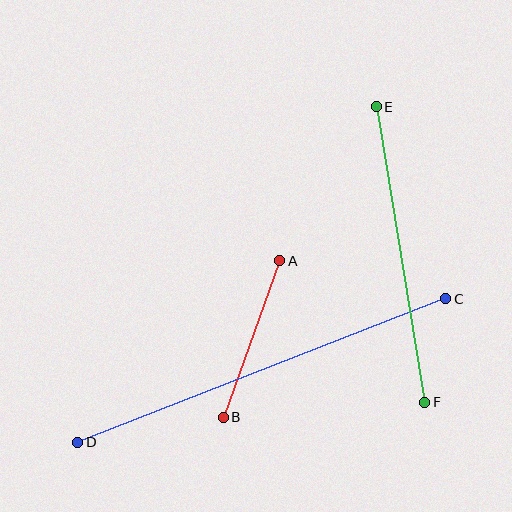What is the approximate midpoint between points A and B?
The midpoint is at approximately (251, 339) pixels.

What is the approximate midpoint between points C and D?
The midpoint is at approximately (262, 370) pixels.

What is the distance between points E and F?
The distance is approximately 300 pixels.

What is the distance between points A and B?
The distance is approximately 166 pixels.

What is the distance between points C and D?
The distance is approximately 395 pixels.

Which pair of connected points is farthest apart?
Points C and D are farthest apart.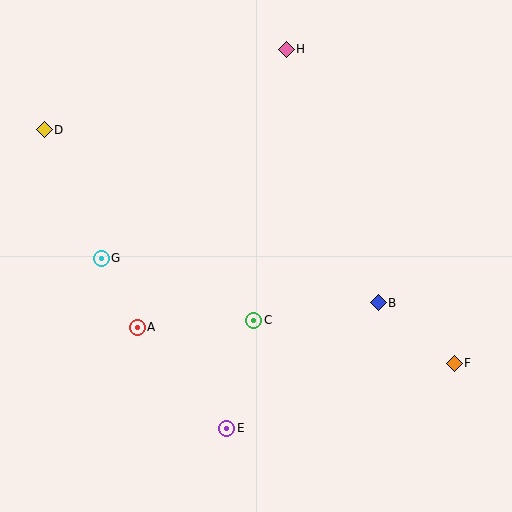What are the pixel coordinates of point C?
Point C is at (254, 320).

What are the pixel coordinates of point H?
Point H is at (286, 49).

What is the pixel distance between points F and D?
The distance between F and D is 472 pixels.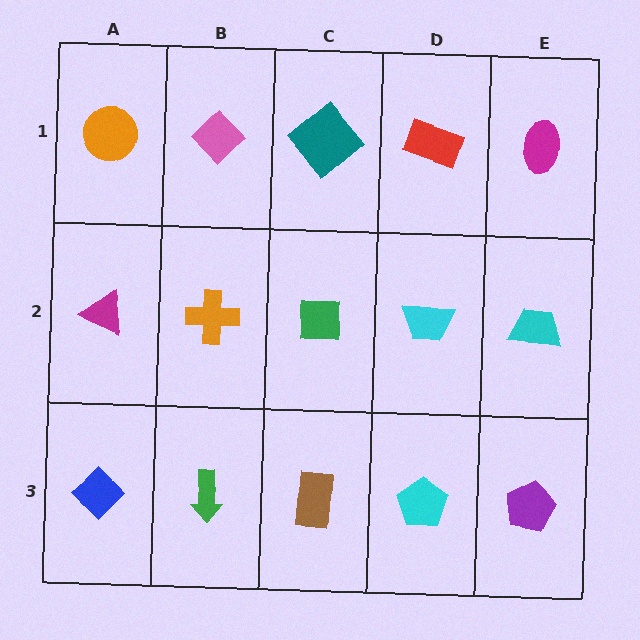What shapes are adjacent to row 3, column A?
A magenta triangle (row 2, column A), a green arrow (row 3, column B).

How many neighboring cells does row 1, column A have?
2.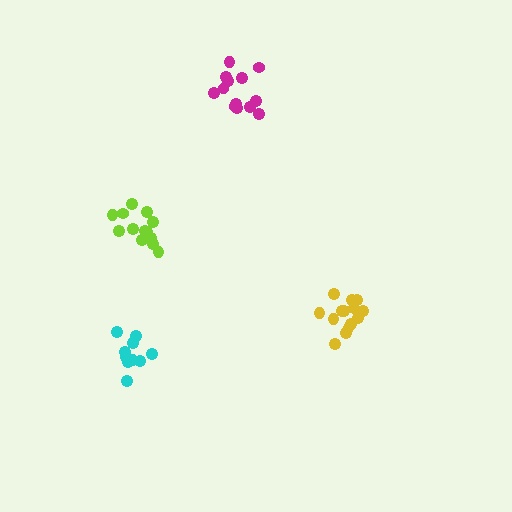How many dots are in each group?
Group 1: 14 dots, Group 2: 11 dots, Group 3: 13 dots, Group 4: 13 dots (51 total).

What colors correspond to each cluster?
The clusters are colored: yellow, cyan, magenta, lime.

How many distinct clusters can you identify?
There are 4 distinct clusters.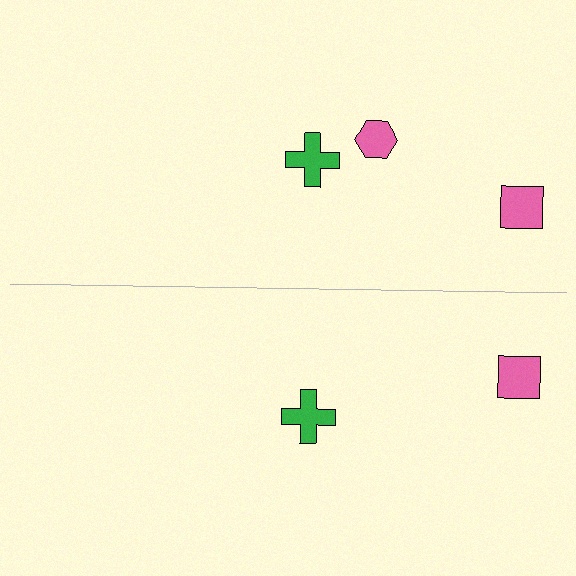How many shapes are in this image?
There are 5 shapes in this image.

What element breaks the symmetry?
A pink hexagon is missing from the bottom side.